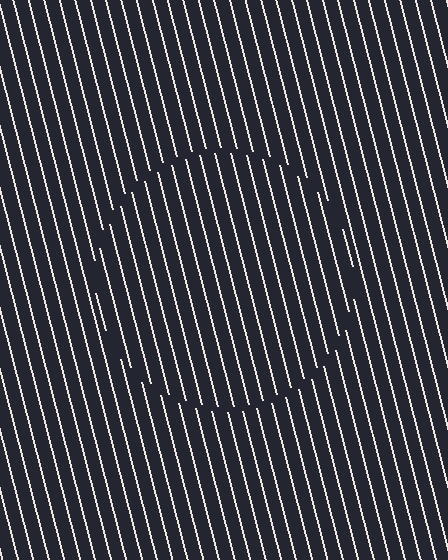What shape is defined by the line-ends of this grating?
An illusory circle. The interior of the shape contains the same grating, shifted by half a period — the contour is defined by the phase discontinuity where line-ends from the inner and outer gratings abut.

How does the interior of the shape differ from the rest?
The interior of the shape contains the same grating, shifted by half a period — the contour is defined by the phase discontinuity where line-ends from the inner and outer gratings abut.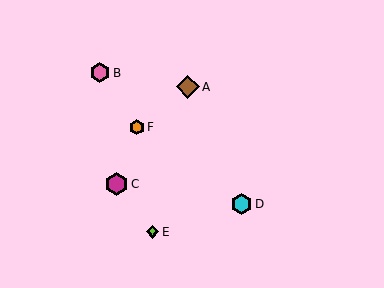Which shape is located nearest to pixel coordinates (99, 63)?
The pink hexagon (labeled B) at (100, 73) is nearest to that location.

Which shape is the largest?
The magenta hexagon (labeled C) is the largest.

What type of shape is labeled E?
Shape E is a lime diamond.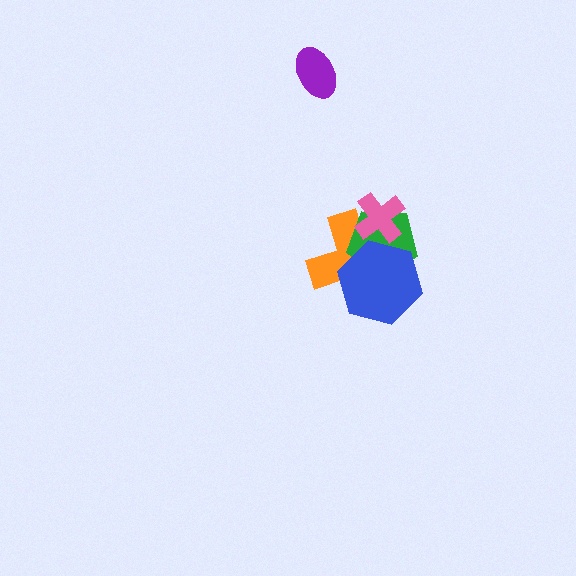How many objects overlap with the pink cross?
2 objects overlap with the pink cross.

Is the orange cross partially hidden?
Yes, it is partially covered by another shape.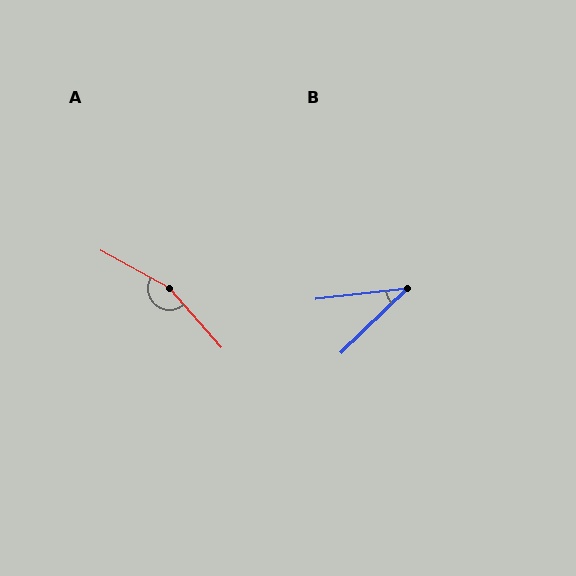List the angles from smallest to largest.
B (38°), A (160°).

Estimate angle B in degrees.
Approximately 38 degrees.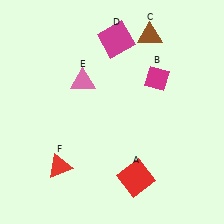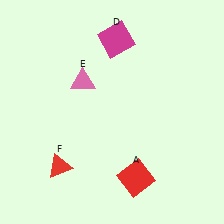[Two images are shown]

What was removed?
The magenta diamond (B), the brown triangle (C) were removed in Image 2.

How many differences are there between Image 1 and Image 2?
There are 2 differences between the two images.